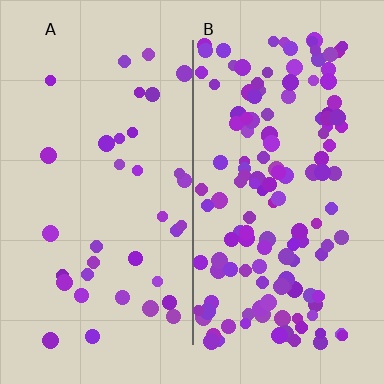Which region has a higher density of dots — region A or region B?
B (the right).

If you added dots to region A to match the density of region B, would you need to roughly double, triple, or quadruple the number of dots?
Approximately quadruple.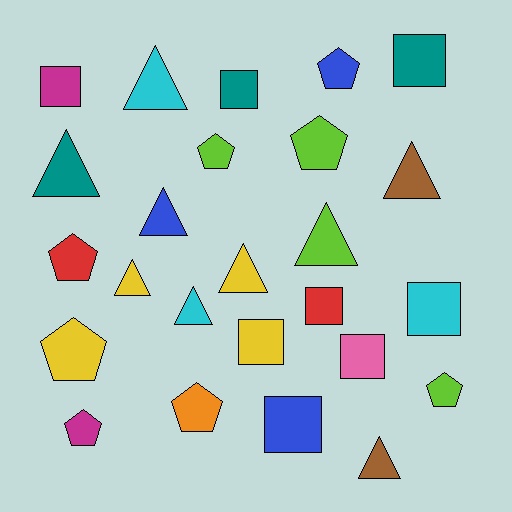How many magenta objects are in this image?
There are 2 magenta objects.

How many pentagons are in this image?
There are 8 pentagons.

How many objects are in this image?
There are 25 objects.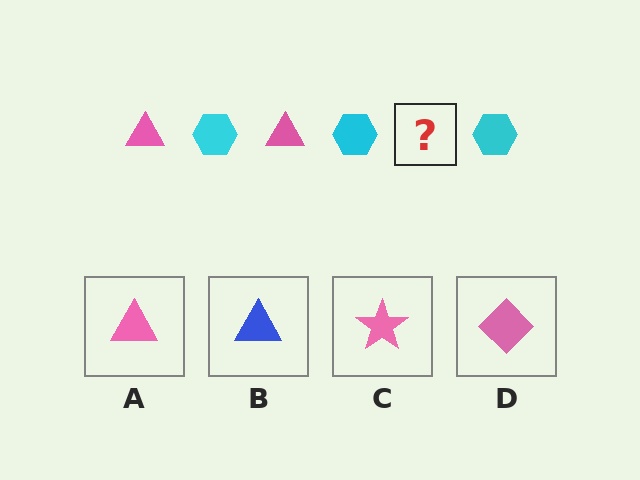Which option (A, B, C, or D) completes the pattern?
A.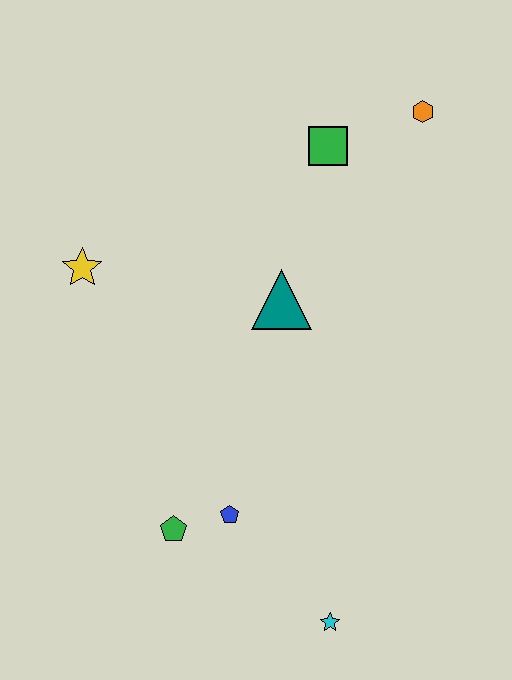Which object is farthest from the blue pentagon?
The orange hexagon is farthest from the blue pentagon.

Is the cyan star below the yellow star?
Yes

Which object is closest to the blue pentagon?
The green pentagon is closest to the blue pentagon.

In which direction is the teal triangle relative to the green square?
The teal triangle is below the green square.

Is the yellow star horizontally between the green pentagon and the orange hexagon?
No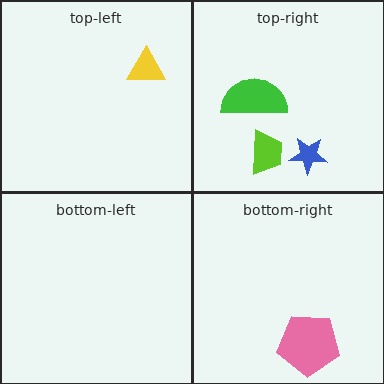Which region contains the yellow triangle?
The top-left region.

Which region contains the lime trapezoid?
The top-right region.